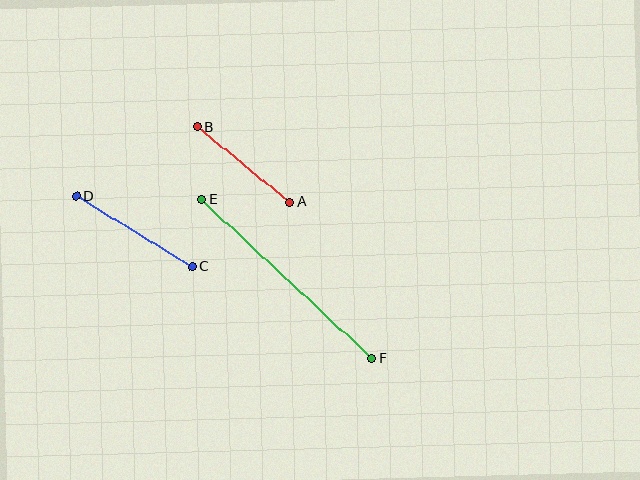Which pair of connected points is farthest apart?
Points E and F are farthest apart.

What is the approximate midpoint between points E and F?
The midpoint is at approximately (287, 279) pixels.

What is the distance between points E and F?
The distance is approximately 233 pixels.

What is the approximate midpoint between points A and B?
The midpoint is at approximately (243, 165) pixels.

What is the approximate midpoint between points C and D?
The midpoint is at approximately (134, 232) pixels.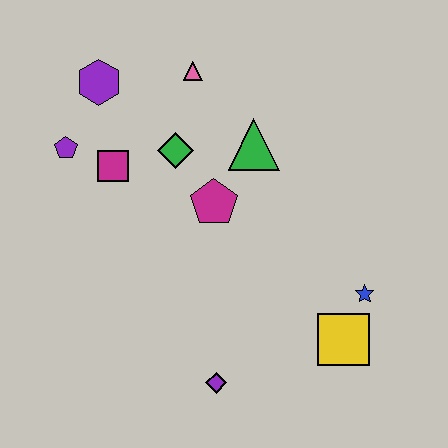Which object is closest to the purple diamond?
The yellow square is closest to the purple diamond.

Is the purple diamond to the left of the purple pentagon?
No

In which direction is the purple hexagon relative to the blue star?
The purple hexagon is to the left of the blue star.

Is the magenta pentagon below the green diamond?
Yes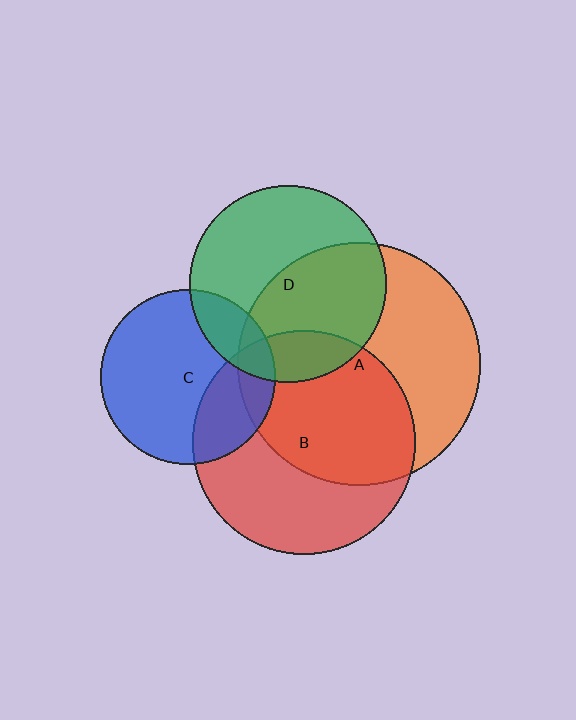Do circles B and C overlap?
Yes.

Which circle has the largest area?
Circle A (orange).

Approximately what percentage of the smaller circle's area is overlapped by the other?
Approximately 30%.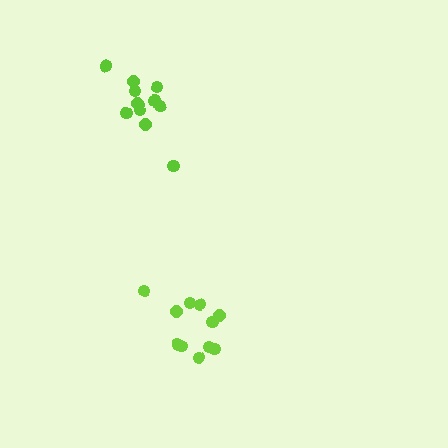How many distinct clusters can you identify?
There are 2 distinct clusters.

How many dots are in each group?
Group 1: 12 dots, Group 2: 11 dots (23 total).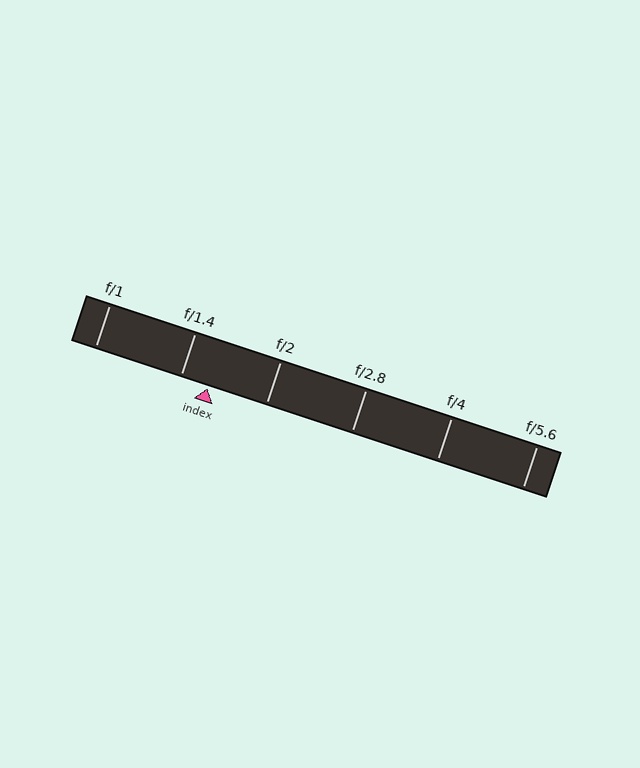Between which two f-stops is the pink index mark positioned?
The index mark is between f/1.4 and f/2.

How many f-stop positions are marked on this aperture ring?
There are 6 f-stop positions marked.